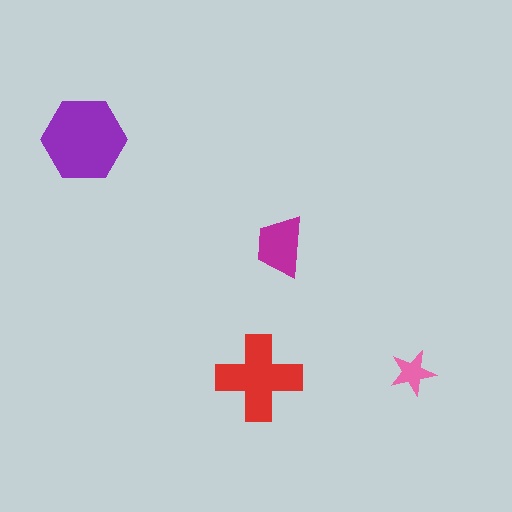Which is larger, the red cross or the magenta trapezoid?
The red cross.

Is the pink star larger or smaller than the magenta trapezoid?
Smaller.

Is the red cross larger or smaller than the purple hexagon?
Smaller.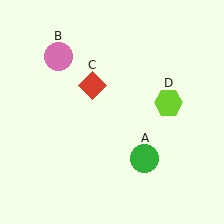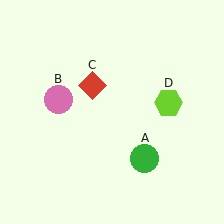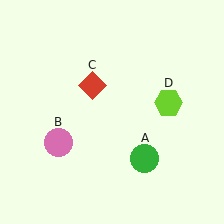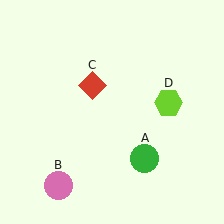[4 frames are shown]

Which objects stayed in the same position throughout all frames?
Green circle (object A) and red diamond (object C) and lime hexagon (object D) remained stationary.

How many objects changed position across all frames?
1 object changed position: pink circle (object B).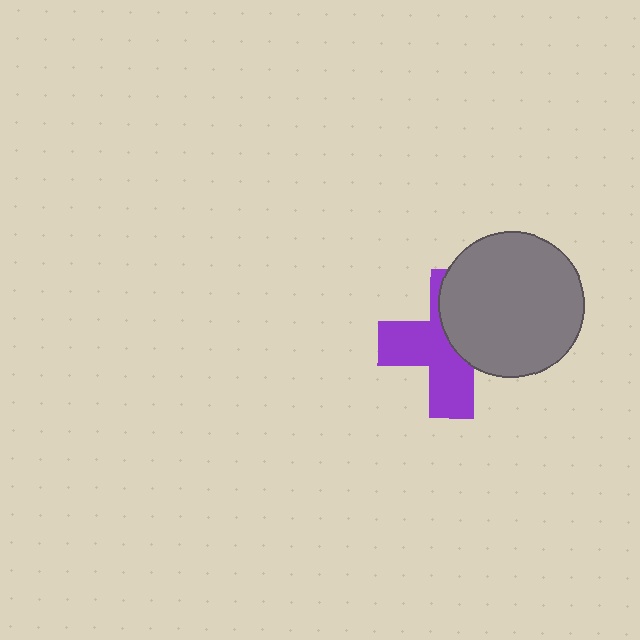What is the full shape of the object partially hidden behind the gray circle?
The partially hidden object is a purple cross.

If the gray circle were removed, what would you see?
You would see the complete purple cross.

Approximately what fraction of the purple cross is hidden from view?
Roughly 46% of the purple cross is hidden behind the gray circle.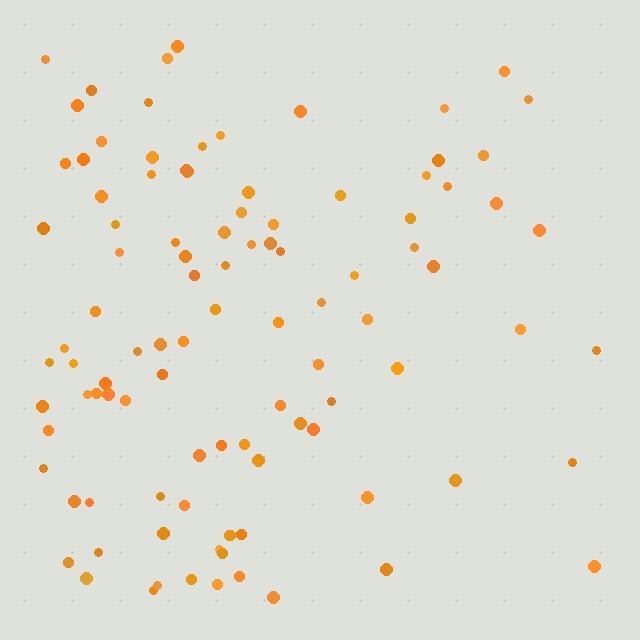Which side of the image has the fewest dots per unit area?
The right.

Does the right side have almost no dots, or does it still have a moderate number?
Still a moderate number, just noticeably fewer than the left.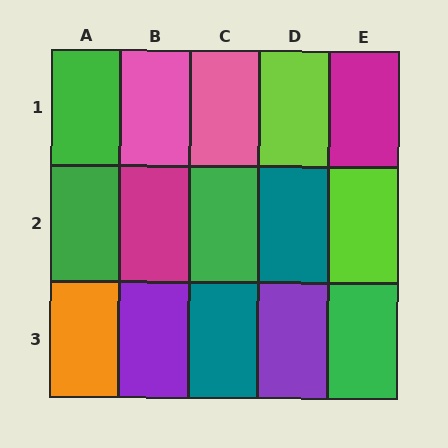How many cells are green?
4 cells are green.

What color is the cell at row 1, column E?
Magenta.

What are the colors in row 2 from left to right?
Green, magenta, green, teal, lime.